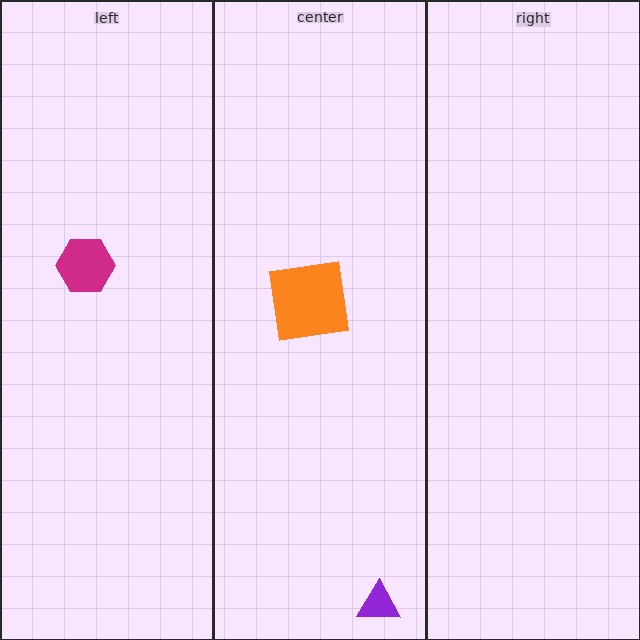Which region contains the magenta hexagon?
The left region.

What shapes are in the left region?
The magenta hexagon.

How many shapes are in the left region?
1.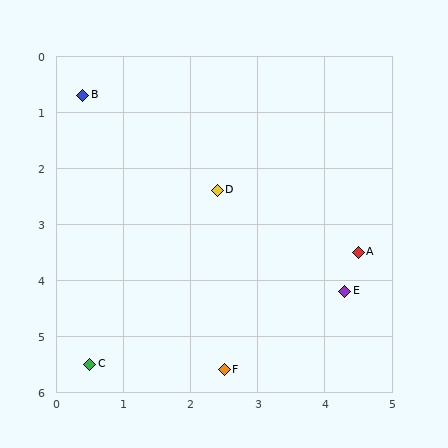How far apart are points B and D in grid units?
Points B and D are about 2.6 grid units apart.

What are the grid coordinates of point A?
Point A is at approximately (4.5, 3.5).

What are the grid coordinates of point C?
Point C is at approximately (0.5, 5.5).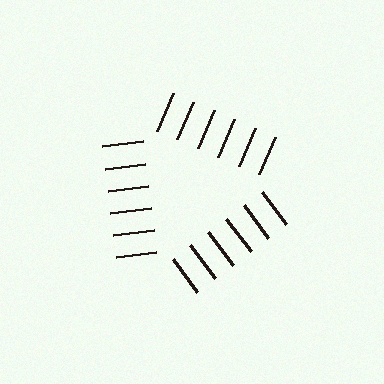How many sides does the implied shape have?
3 sides — the line-ends trace a triangle.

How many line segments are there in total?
18 — 6 along each of the 3 edges.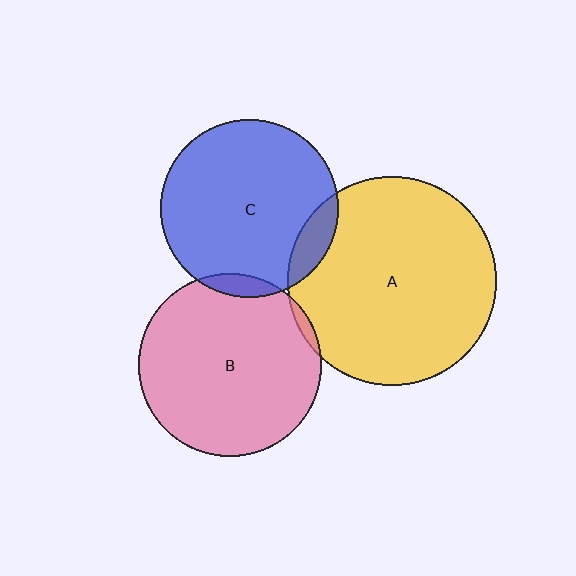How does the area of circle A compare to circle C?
Approximately 1.4 times.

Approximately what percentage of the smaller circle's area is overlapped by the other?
Approximately 5%.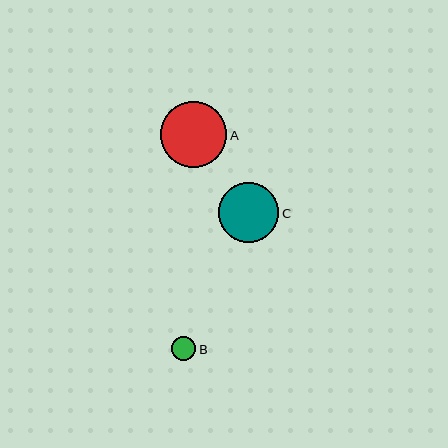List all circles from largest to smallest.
From largest to smallest: A, C, B.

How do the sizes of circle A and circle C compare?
Circle A and circle C are approximately the same size.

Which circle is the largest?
Circle A is the largest with a size of approximately 66 pixels.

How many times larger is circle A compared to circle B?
Circle A is approximately 2.8 times the size of circle B.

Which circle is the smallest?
Circle B is the smallest with a size of approximately 24 pixels.